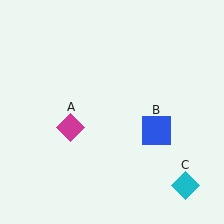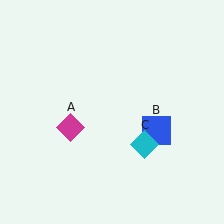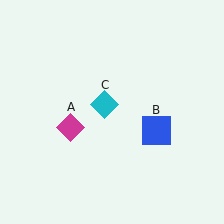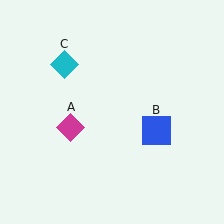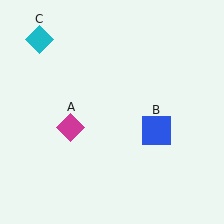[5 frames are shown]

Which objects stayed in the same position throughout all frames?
Magenta diamond (object A) and blue square (object B) remained stationary.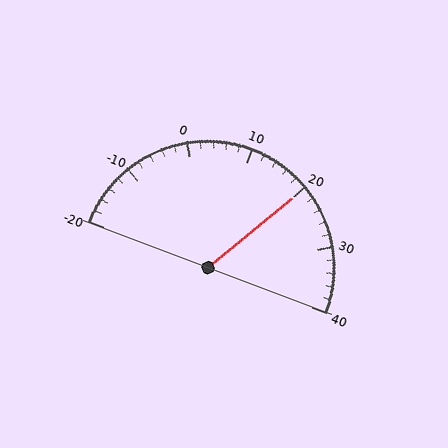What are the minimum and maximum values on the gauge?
The gauge ranges from -20 to 40.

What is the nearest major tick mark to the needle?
The nearest major tick mark is 20.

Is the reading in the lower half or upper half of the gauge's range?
The reading is in the upper half of the range (-20 to 40).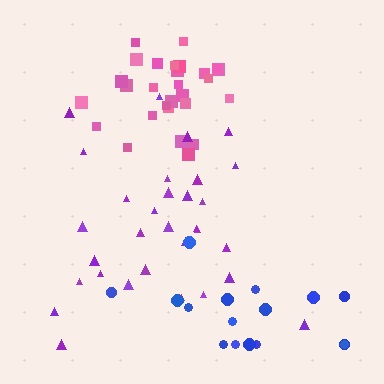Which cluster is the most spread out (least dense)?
Blue.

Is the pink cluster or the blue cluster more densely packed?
Pink.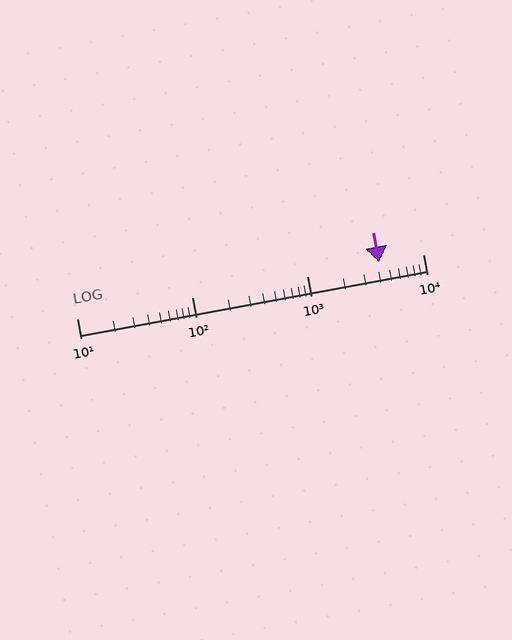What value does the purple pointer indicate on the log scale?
The pointer indicates approximately 4200.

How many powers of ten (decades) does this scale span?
The scale spans 3 decades, from 10 to 10000.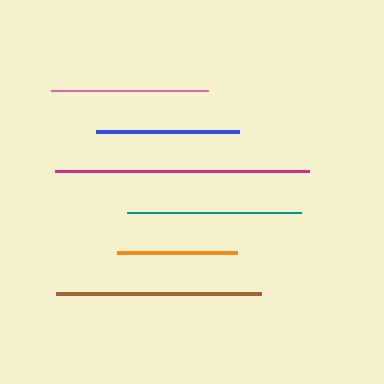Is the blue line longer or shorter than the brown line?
The brown line is longer than the blue line.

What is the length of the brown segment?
The brown segment is approximately 206 pixels long.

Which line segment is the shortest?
The orange line is the shortest at approximately 120 pixels.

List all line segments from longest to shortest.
From longest to shortest: magenta, brown, teal, pink, blue, orange.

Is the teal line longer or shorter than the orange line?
The teal line is longer than the orange line.